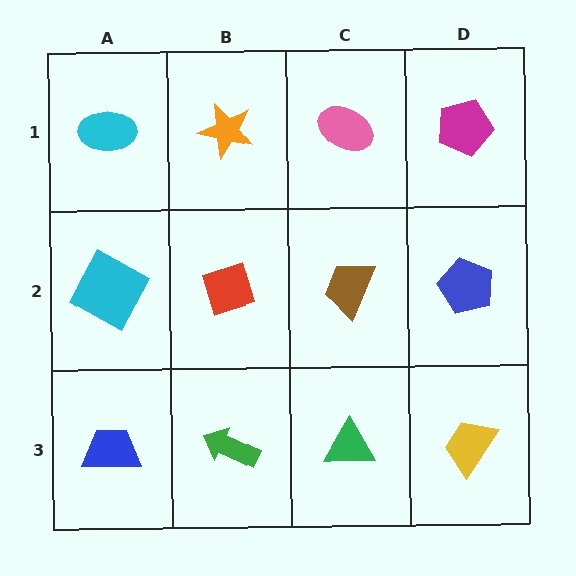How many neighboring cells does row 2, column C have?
4.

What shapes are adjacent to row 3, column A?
A cyan square (row 2, column A), a green arrow (row 3, column B).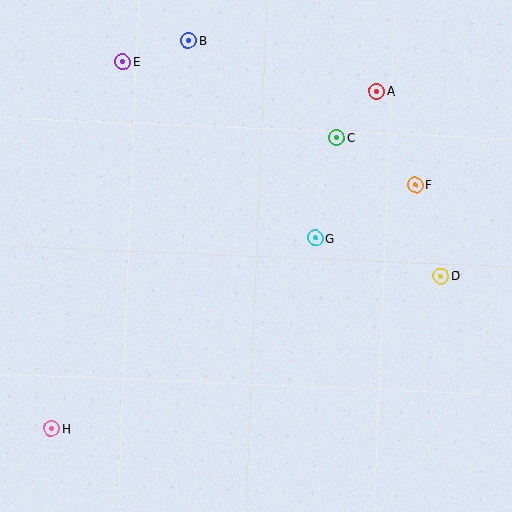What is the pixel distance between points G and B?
The distance between G and B is 235 pixels.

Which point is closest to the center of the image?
Point G at (315, 238) is closest to the center.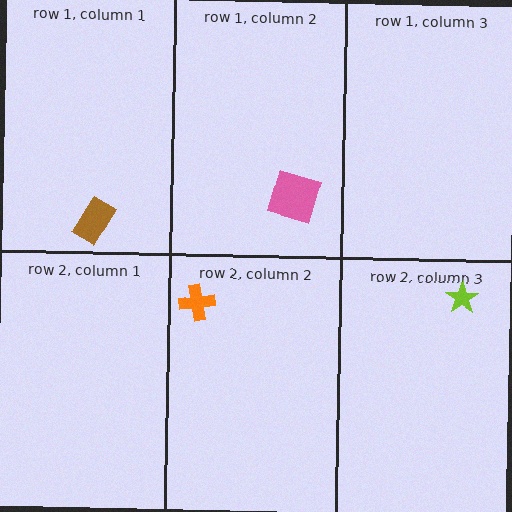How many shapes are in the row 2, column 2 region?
1.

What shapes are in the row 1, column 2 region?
The pink square.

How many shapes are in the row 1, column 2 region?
1.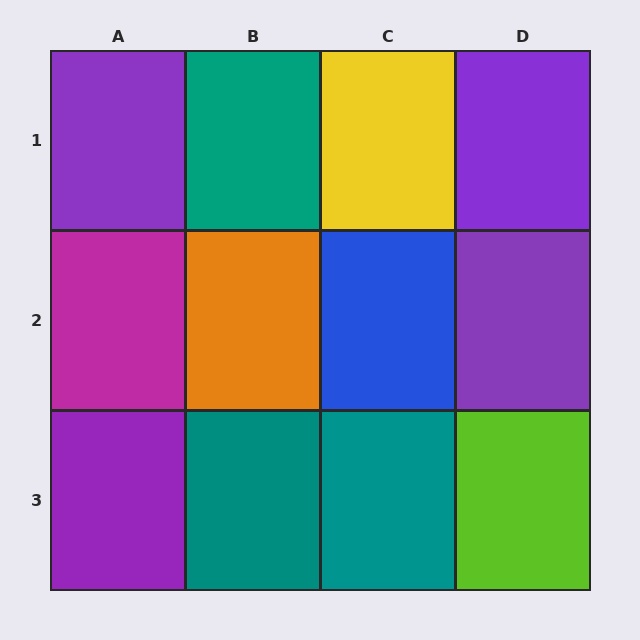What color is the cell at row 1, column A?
Purple.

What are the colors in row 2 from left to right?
Magenta, orange, blue, purple.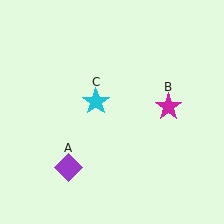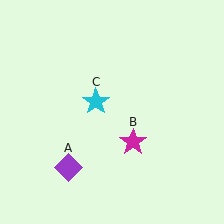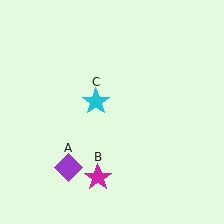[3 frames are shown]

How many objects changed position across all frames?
1 object changed position: magenta star (object B).